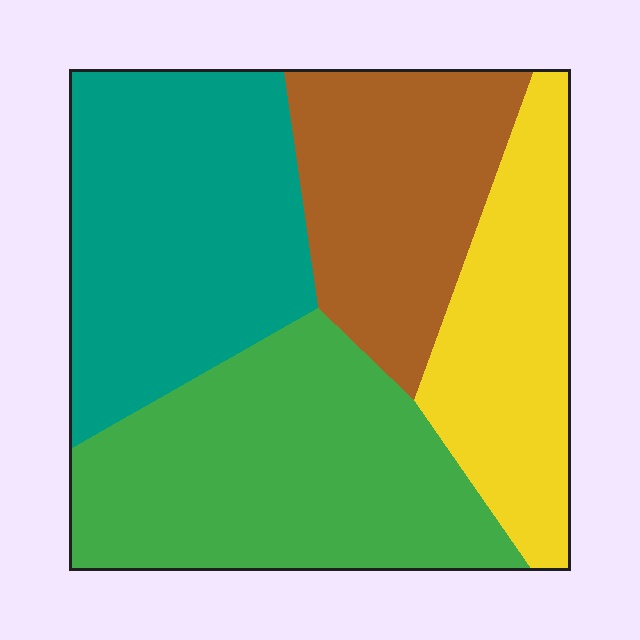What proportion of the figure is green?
Green covers 31% of the figure.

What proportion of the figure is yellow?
Yellow takes up about one fifth (1/5) of the figure.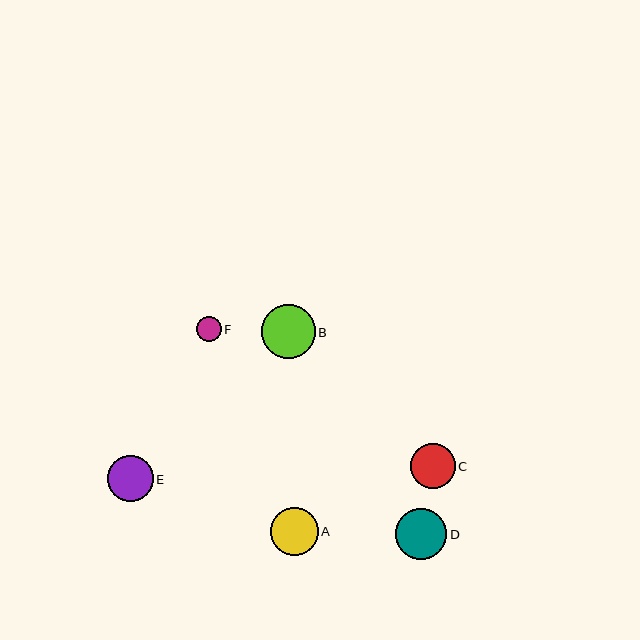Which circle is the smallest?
Circle F is the smallest with a size of approximately 25 pixels.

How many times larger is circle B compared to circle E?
Circle B is approximately 1.2 times the size of circle E.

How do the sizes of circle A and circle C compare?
Circle A and circle C are approximately the same size.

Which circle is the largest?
Circle B is the largest with a size of approximately 54 pixels.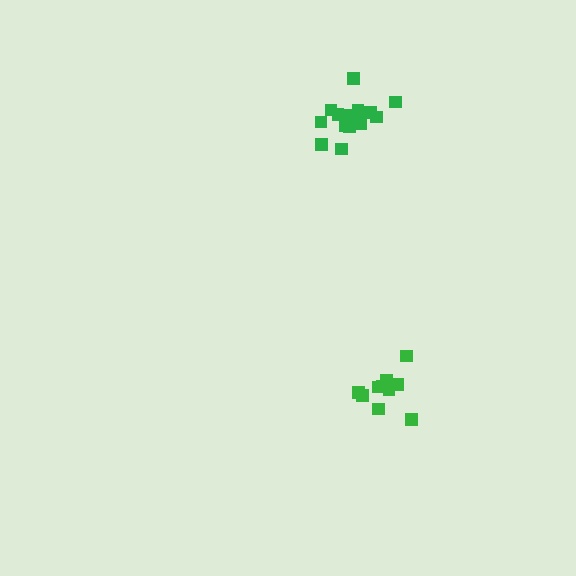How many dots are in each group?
Group 1: 10 dots, Group 2: 14 dots (24 total).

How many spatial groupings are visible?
There are 2 spatial groupings.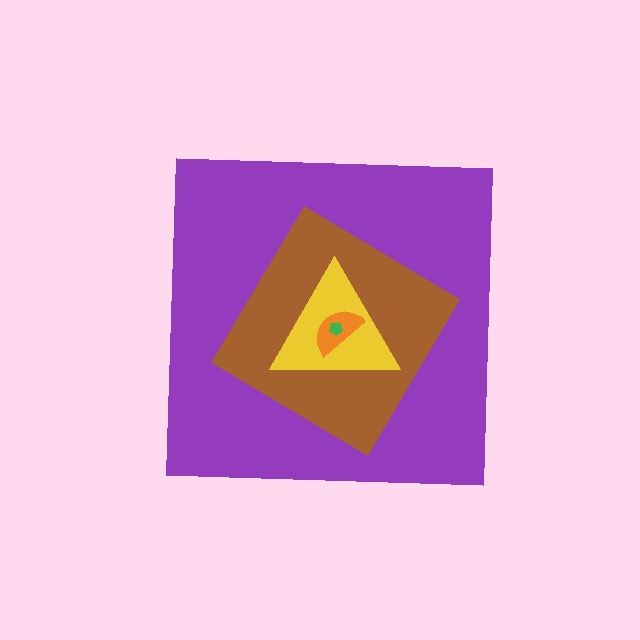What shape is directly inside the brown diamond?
The yellow triangle.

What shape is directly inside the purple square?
The brown diamond.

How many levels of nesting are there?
5.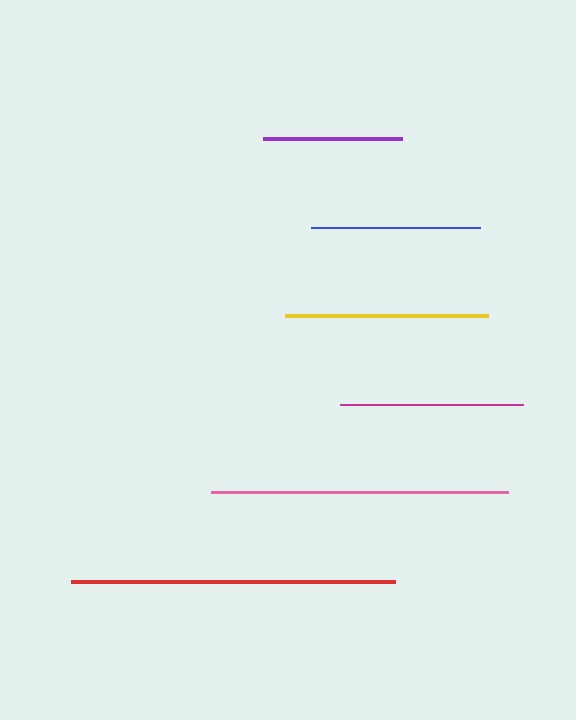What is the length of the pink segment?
The pink segment is approximately 296 pixels long.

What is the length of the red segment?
The red segment is approximately 325 pixels long.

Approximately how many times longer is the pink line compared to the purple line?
The pink line is approximately 2.1 times the length of the purple line.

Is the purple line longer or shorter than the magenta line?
The magenta line is longer than the purple line.